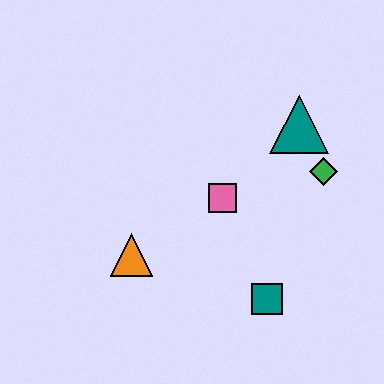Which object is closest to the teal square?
The pink square is closest to the teal square.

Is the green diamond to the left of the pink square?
No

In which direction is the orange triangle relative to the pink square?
The orange triangle is to the left of the pink square.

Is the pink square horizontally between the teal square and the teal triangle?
No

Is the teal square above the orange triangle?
No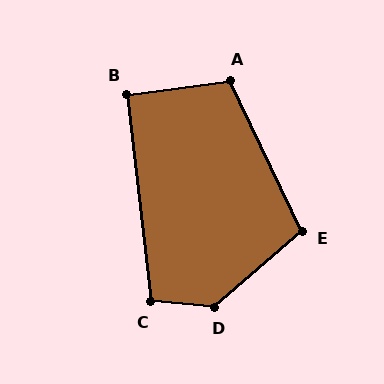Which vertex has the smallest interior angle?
B, at approximately 91 degrees.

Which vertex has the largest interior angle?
D, at approximately 134 degrees.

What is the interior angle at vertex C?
Approximately 102 degrees (obtuse).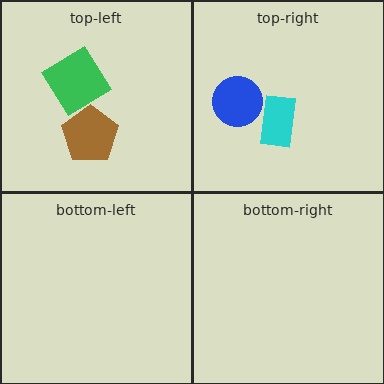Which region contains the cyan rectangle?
The top-right region.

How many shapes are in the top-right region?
2.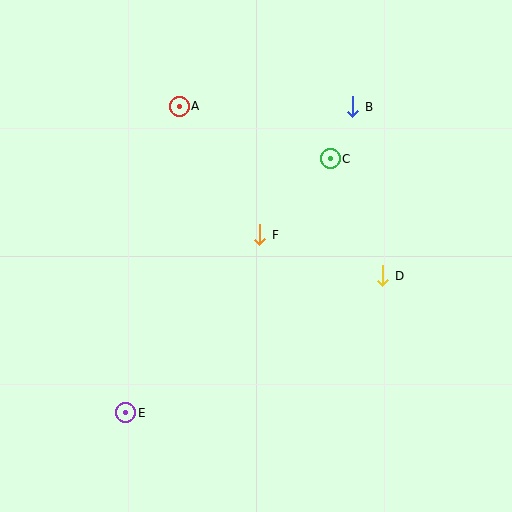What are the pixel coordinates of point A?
Point A is at (179, 106).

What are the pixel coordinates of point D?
Point D is at (383, 276).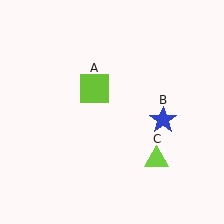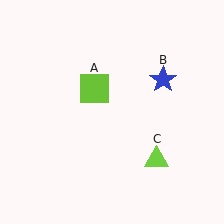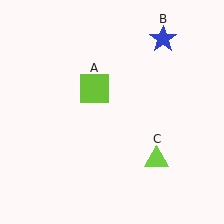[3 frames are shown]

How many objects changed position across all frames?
1 object changed position: blue star (object B).